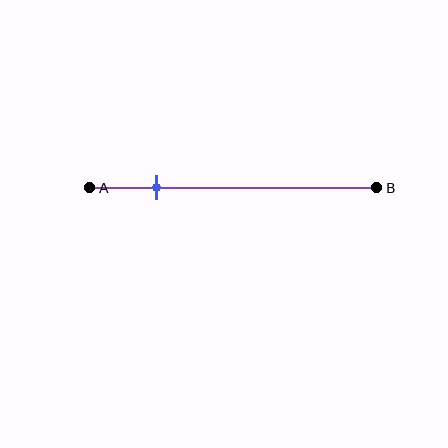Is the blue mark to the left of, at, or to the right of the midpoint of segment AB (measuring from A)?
The blue mark is to the left of the midpoint of segment AB.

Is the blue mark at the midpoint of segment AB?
No, the mark is at about 25% from A, not at the 50% midpoint.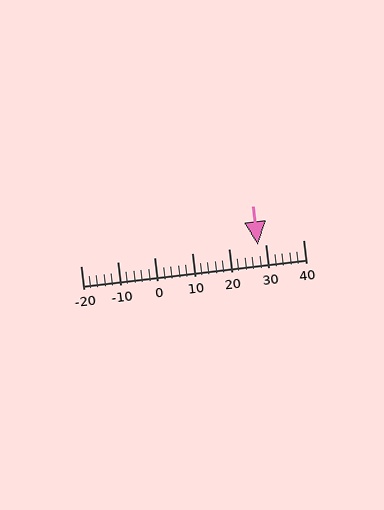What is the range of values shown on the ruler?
The ruler shows values from -20 to 40.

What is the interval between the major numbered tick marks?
The major tick marks are spaced 10 units apart.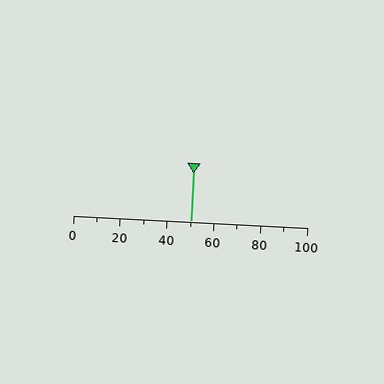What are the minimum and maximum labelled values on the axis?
The axis runs from 0 to 100.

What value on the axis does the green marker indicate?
The marker indicates approximately 50.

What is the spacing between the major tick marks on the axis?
The major ticks are spaced 20 apart.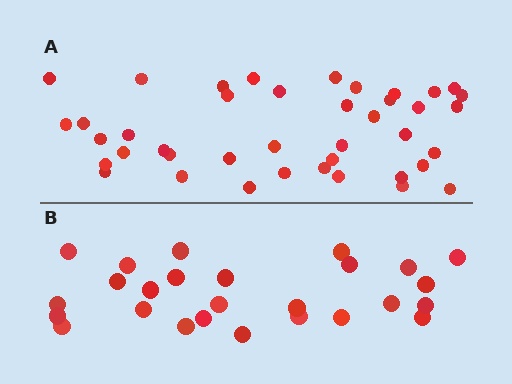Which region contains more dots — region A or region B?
Region A (the top region) has more dots.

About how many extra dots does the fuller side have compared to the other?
Region A has approximately 15 more dots than region B.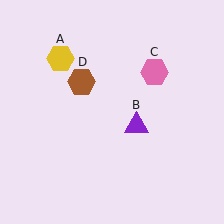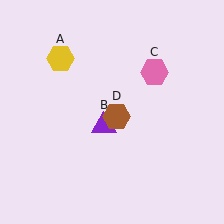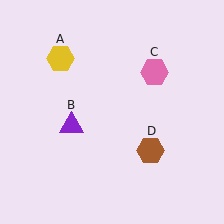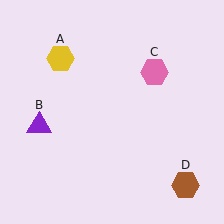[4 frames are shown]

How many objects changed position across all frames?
2 objects changed position: purple triangle (object B), brown hexagon (object D).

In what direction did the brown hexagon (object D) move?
The brown hexagon (object D) moved down and to the right.